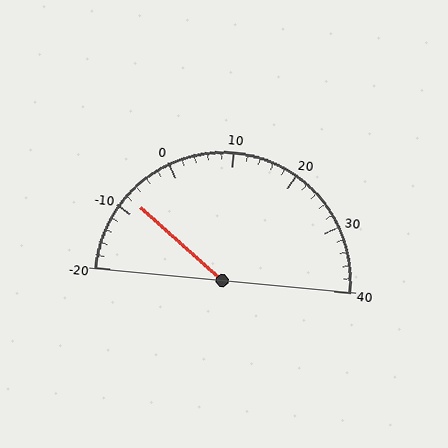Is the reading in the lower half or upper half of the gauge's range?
The reading is in the lower half of the range (-20 to 40).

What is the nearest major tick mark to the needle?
The nearest major tick mark is -10.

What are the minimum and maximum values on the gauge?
The gauge ranges from -20 to 40.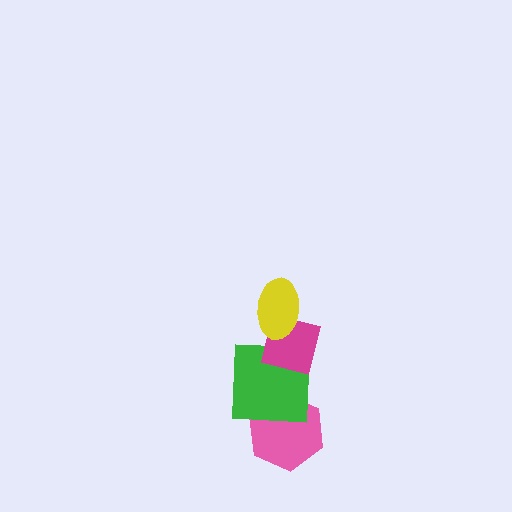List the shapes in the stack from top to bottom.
From top to bottom: the yellow ellipse, the magenta square, the green square, the pink hexagon.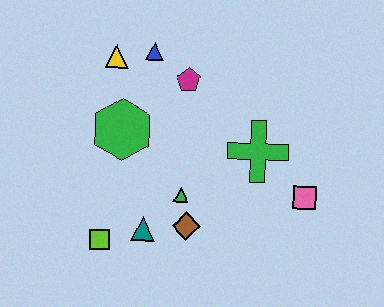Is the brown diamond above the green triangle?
No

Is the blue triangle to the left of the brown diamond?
Yes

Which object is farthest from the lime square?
The pink square is farthest from the lime square.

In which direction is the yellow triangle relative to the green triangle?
The yellow triangle is above the green triangle.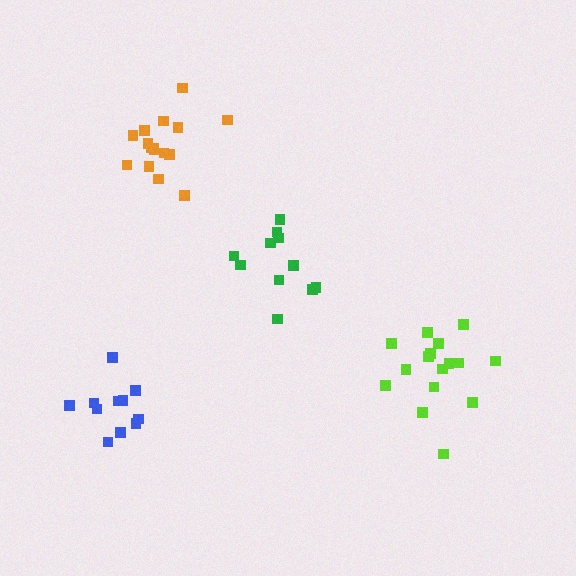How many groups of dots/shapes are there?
There are 4 groups.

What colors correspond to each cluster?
The clusters are colored: lime, green, blue, orange.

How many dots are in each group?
Group 1: 16 dots, Group 2: 11 dots, Group 3: 11 dots, Group 4: 16 dots (54 total).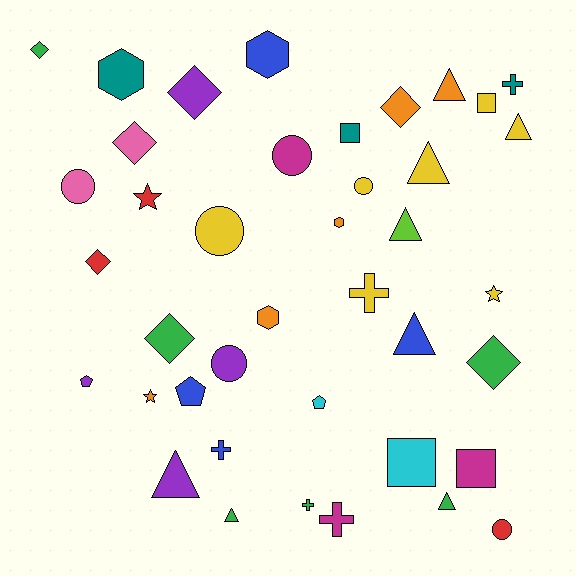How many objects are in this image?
There are 40 objects.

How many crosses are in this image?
There are 5 crosses.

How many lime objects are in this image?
There is 1 lime object.